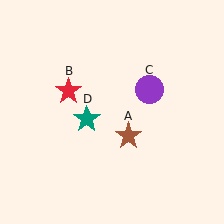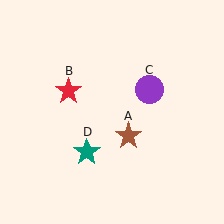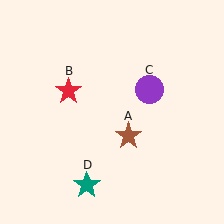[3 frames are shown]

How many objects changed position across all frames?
1 object changed position: teal star (object D).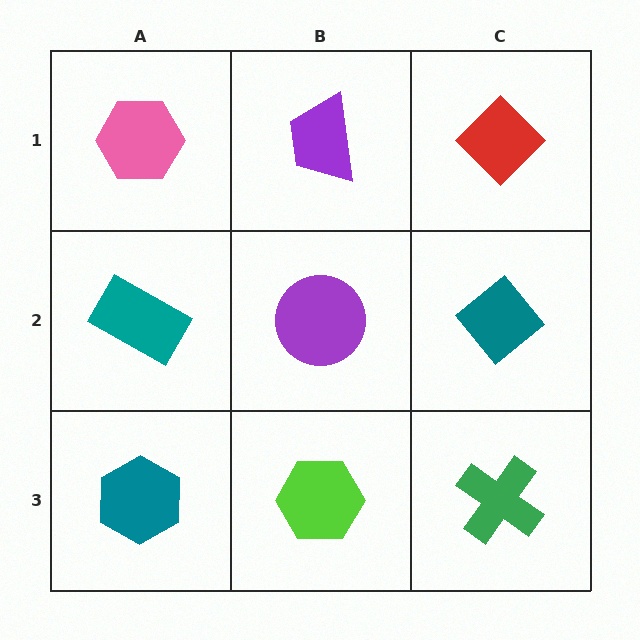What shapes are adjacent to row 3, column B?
A purple circle (row 2, column B), a teal hexagon (row 3, column A), a green cross (row 3, column C).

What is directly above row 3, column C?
A teal diamond.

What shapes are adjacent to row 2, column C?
A red diamond (row 1, column C), a green cross (row 3, column C), a purple circle (row 2, column B).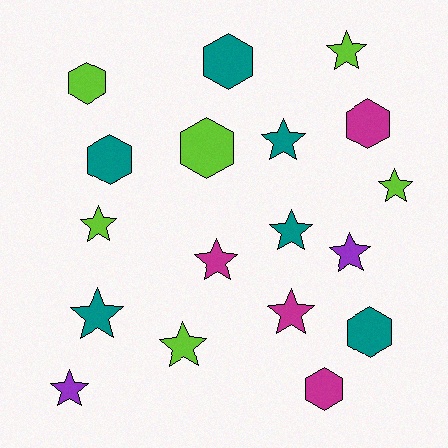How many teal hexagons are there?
There are 3 teal hexagons.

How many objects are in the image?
There are 18 objects.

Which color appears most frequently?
Teal, with 6 objects.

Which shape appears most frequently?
Star, with 11 objects.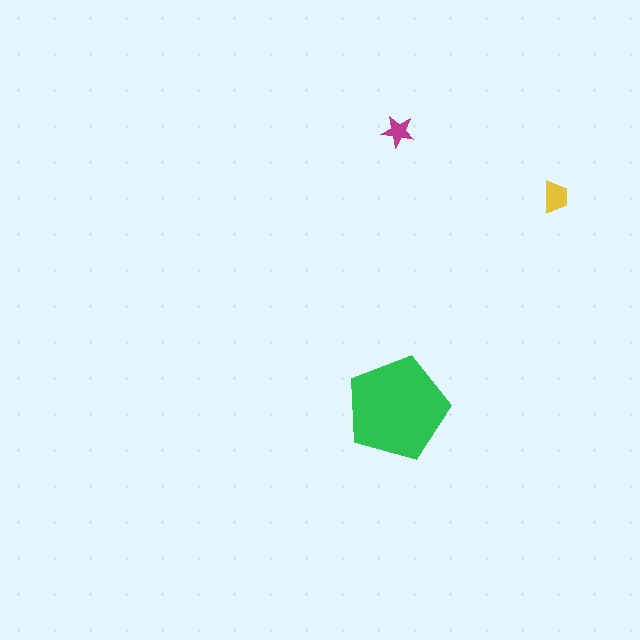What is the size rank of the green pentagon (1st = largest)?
1st.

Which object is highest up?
The magenta star is topmost.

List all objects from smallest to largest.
The magenta star, the yellow trapezoid, the green pentagon.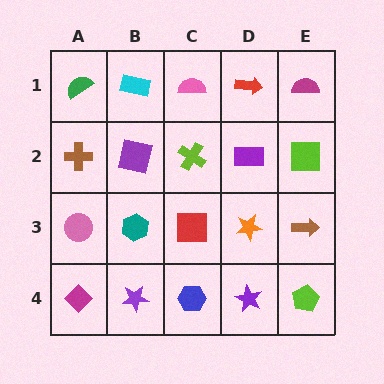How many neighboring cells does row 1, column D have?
3.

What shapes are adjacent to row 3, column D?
A purple rectangle (row 2, column D), a purple star (row 4, column D), a red square (row 3, column C), a brown arrow (row 3, column E).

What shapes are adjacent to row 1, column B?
A purple square (row 2, column B), a green semicircle (row 1, column A), a pink semicircle (row 1, column C).